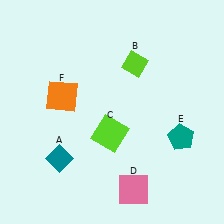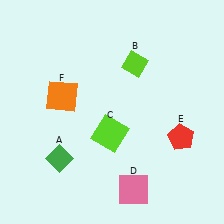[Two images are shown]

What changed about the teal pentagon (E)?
In Image 1, E is teal. In Image 2, it changed to red.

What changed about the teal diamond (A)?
In Image 1, A is teal. In Image 2, it changed to green.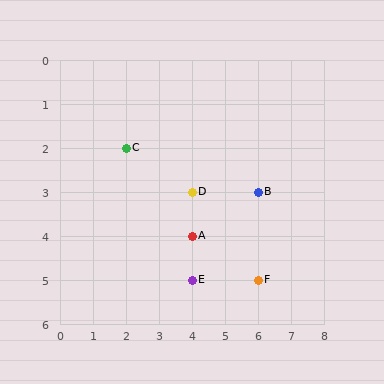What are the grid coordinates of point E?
Point E is at grid coordinates (4, 5).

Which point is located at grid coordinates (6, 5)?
Point F is at (6, 5).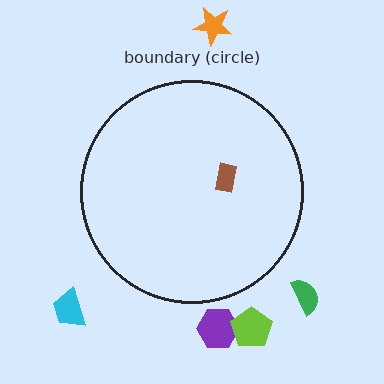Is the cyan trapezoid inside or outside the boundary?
Outside.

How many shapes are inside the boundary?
1 inside, 5 outside.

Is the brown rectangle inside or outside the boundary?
Inside.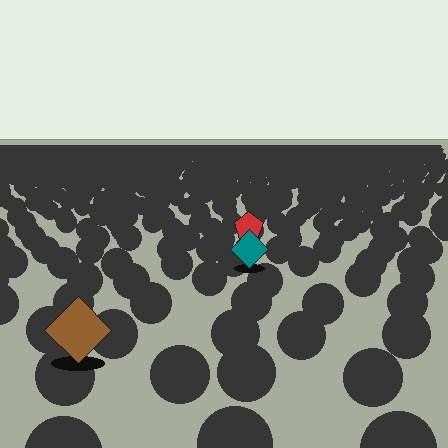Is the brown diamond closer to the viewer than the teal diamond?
Yes. The brown diamond is closer — you can tell from the texture gradient: the ground texture is coarser near it.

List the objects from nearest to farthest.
From nearest to farthest: the brown diamond, the teal diamond, the red pentagon.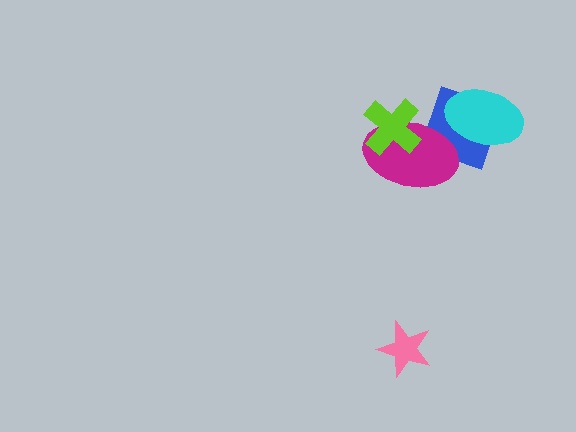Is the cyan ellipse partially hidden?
No, no other shape covers it.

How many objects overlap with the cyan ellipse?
1 object overlaps with the cyan ellipse.